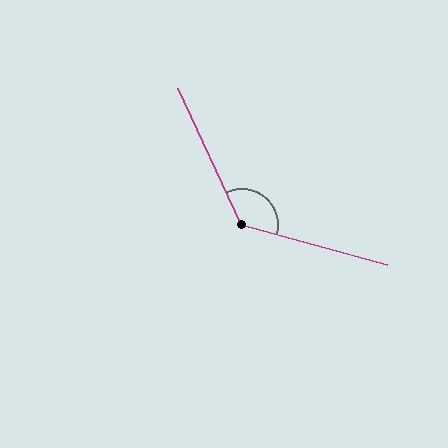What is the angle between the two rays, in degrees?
Approximately 130 degrees.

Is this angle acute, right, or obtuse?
It is obtuse.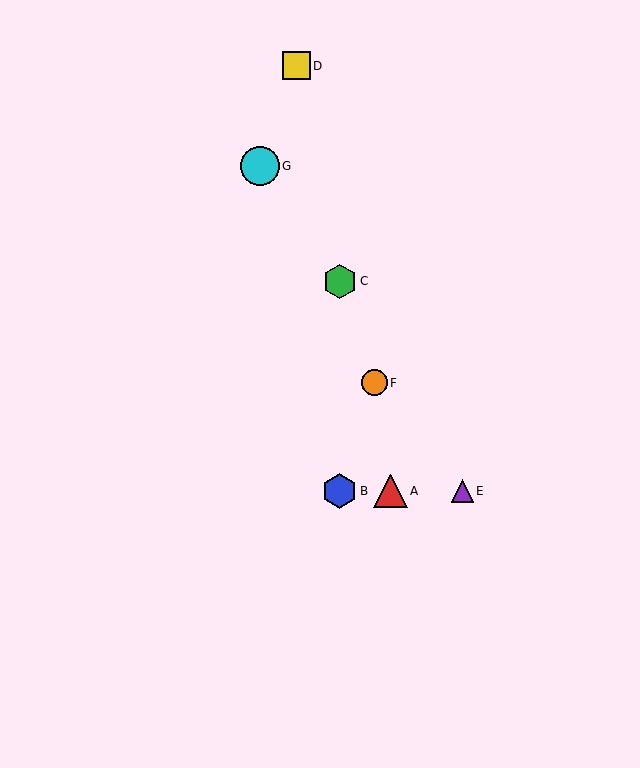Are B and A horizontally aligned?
Yes, both are at y≈491.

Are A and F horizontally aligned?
No, A is at y≈491 and F is at y≈383.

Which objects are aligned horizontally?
Objects A, B, E are aligned horizontally.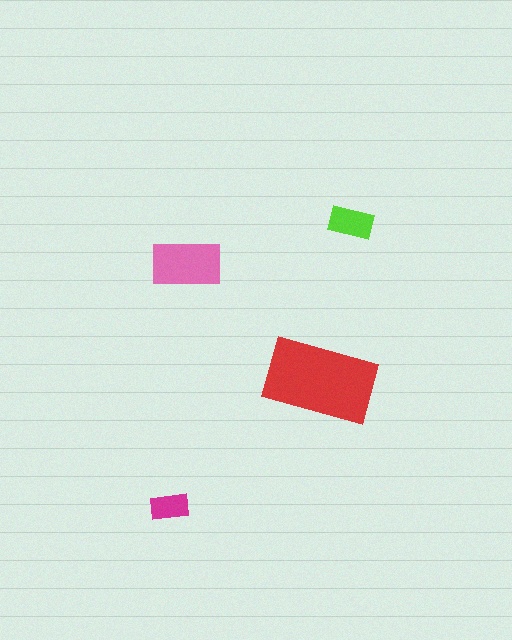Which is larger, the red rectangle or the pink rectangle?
The red one.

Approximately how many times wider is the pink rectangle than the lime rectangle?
About 1.5 times wider.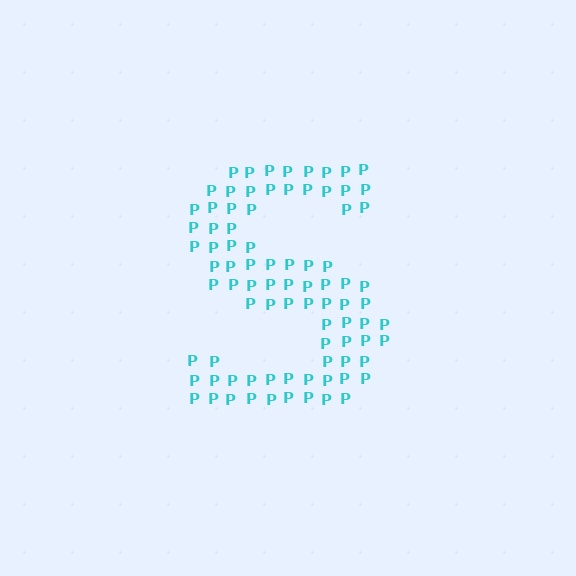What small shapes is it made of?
It is made of small letter P's.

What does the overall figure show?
The overall figure shows the letter S.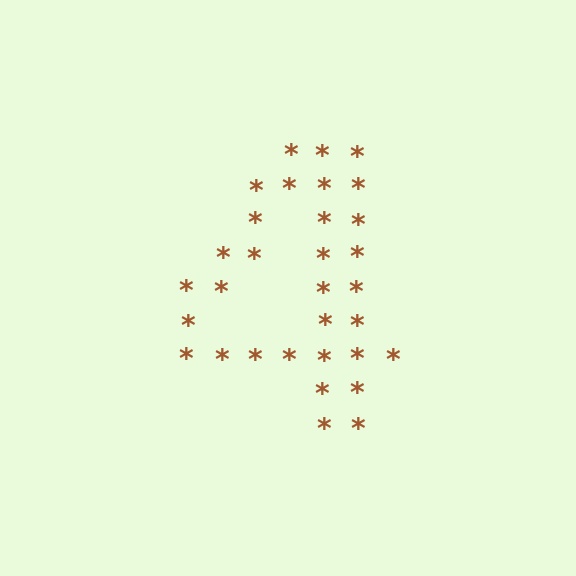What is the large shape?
The large shape is the digit 4.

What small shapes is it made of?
It is made of small asterisks.